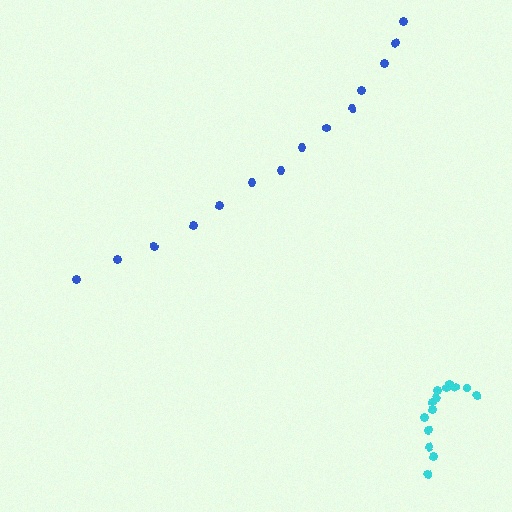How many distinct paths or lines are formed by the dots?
There are 2 distinct paths.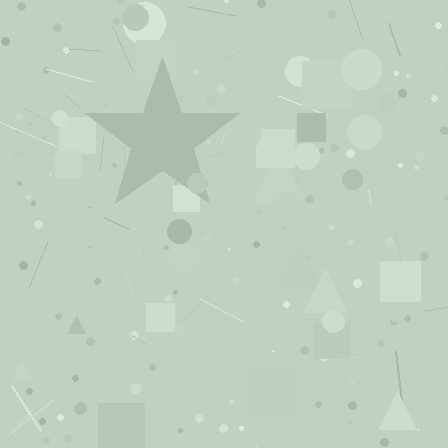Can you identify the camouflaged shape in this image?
The camouflaged shape is a star.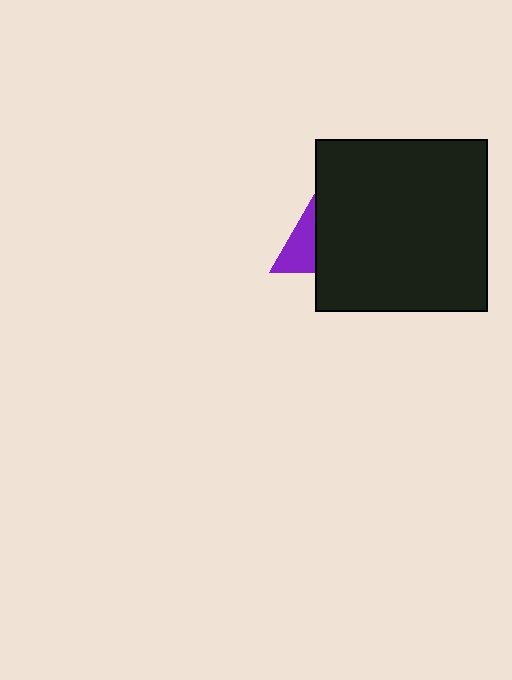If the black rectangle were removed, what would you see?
You would see the complete purple triangle.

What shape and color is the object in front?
The object in front is a black rectangle.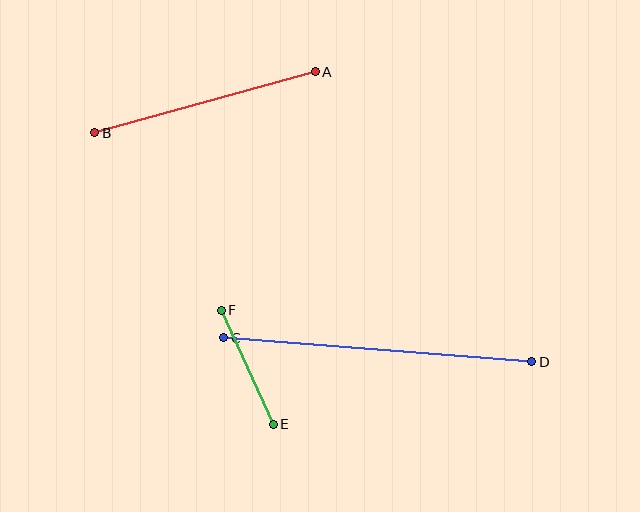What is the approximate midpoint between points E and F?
The midpoint is at approximately (247, 367) pixels.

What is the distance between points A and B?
The distance is approximately 229 pixels.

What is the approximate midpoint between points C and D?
The midpoint is at approximately (378, 350) pixels.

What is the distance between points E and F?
The distance is approximately 125 pixels.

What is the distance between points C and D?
The distance is approximately 309 pixels.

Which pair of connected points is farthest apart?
Points C and D are farthest apart.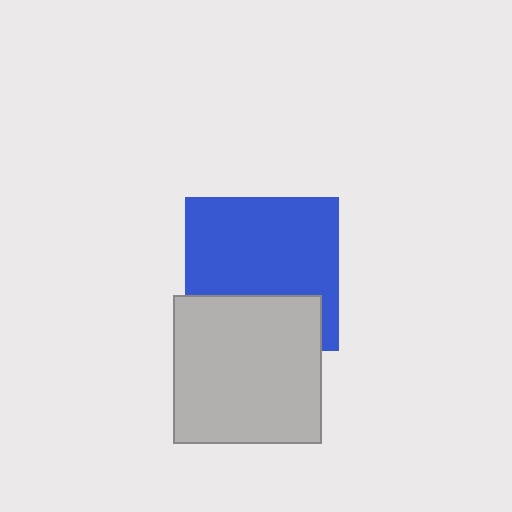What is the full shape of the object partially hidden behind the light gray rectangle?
The partially hidden object is a blue square.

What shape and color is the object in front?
The object in front is a light gray rectangle.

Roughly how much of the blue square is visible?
Most of it is visible (roughly 68%).